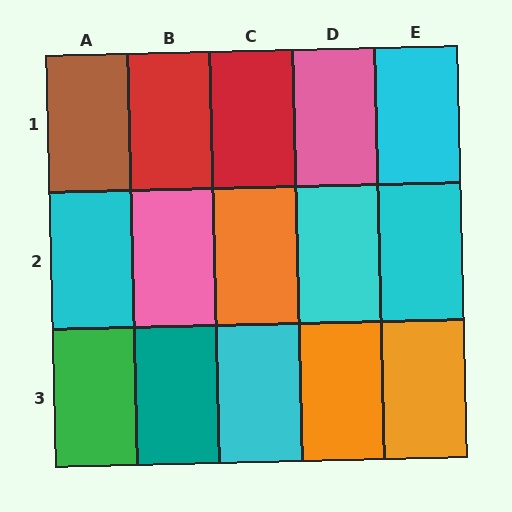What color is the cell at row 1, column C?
Red.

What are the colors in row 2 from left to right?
Cyan, pink, orange, cyan, cyan.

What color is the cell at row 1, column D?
Pink.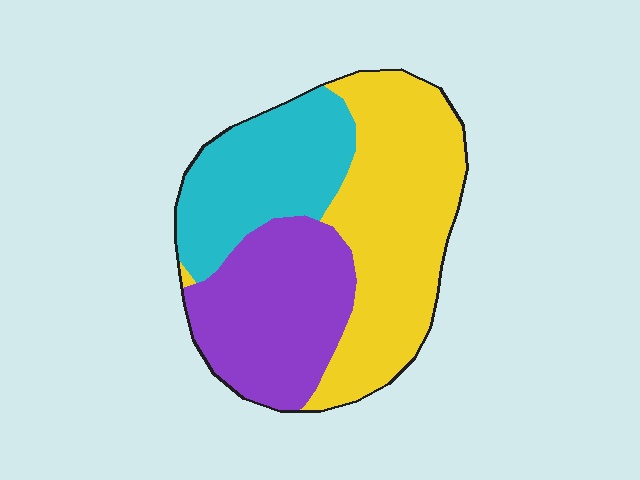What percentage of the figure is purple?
Purple covers roughly 30% of the figure.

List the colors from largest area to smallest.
From largest to smallest: yellow, purple, cyan.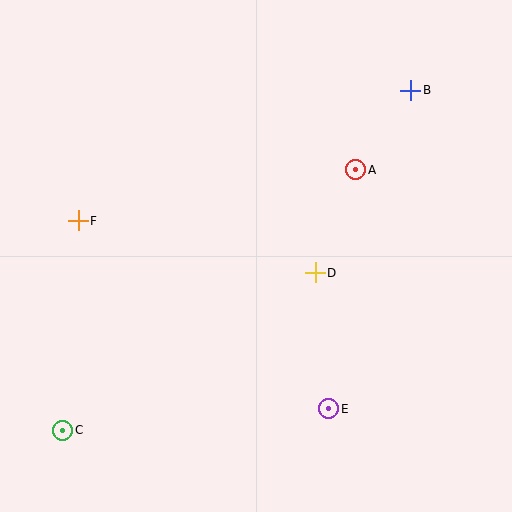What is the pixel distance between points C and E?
The distance between C and E is 267 pixels.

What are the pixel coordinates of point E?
Point E is at (329, 409).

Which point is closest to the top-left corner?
Point F is closest to the top-left corner.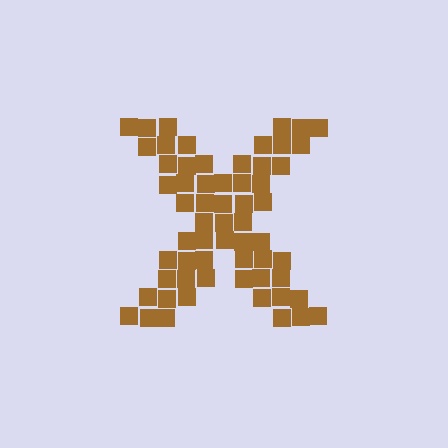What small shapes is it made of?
It is made of small squares.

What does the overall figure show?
The overall figure shows the letter X.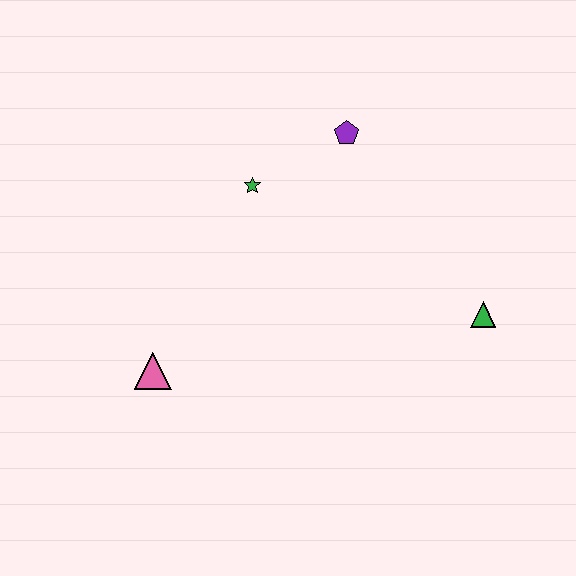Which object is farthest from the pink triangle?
The green triangle is farthest from the pink triangle.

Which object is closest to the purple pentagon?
The green star is closest to the purple pentagon.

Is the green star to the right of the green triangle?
No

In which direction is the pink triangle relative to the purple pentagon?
The pink triangle is below the purple pentagon.